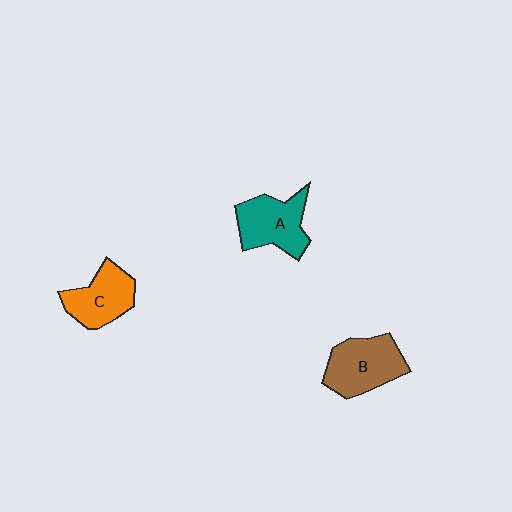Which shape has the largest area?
Shape B (brown).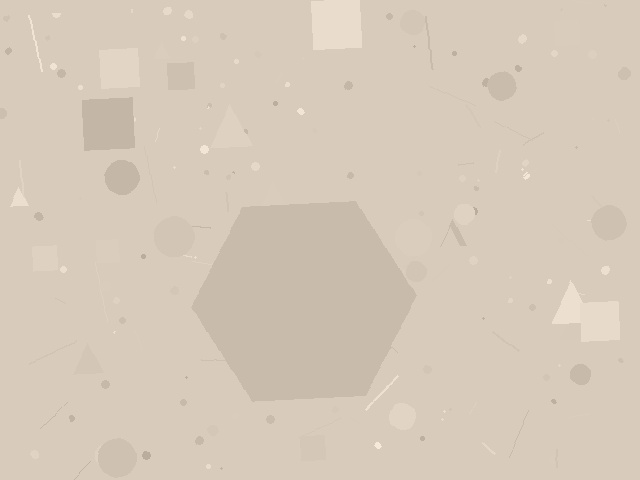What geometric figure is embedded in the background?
A hexagon is embedded in the background.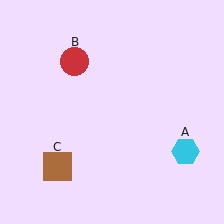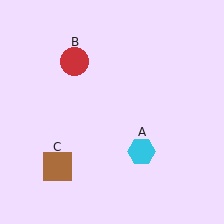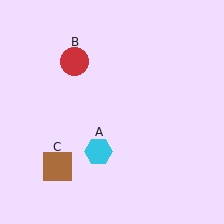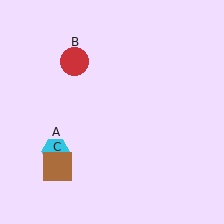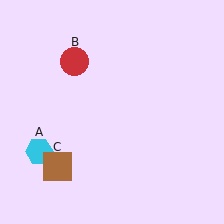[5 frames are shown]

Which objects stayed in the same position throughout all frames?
Red circle (object B) and brown square (object C) remained stationary.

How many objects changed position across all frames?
1 object changed position: cyan hexagon (object A).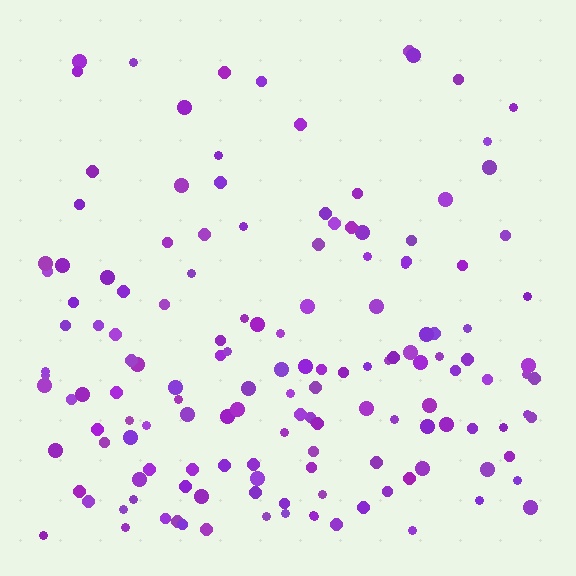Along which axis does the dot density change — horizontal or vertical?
Vertical.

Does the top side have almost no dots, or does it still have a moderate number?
Still a moderate number, just noticeably fewer than the bottom.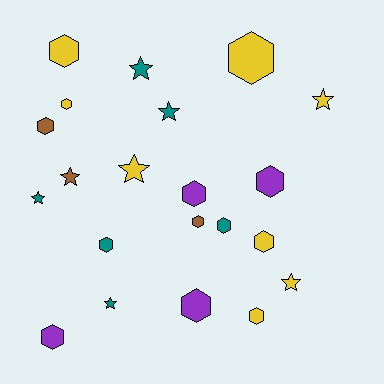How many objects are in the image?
There are 21 objects.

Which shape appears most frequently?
Hexagon, with 13 objects.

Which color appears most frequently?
Yellow, with 8 objects.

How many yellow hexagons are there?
There are 5 yellow hexagons.